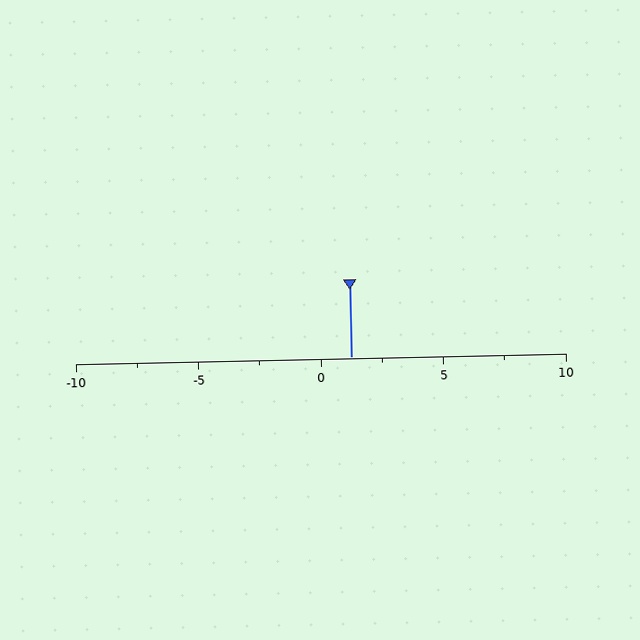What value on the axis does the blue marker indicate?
The marker indicates approximately 1.2.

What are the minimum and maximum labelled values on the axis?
The axis runs from -10 to 10.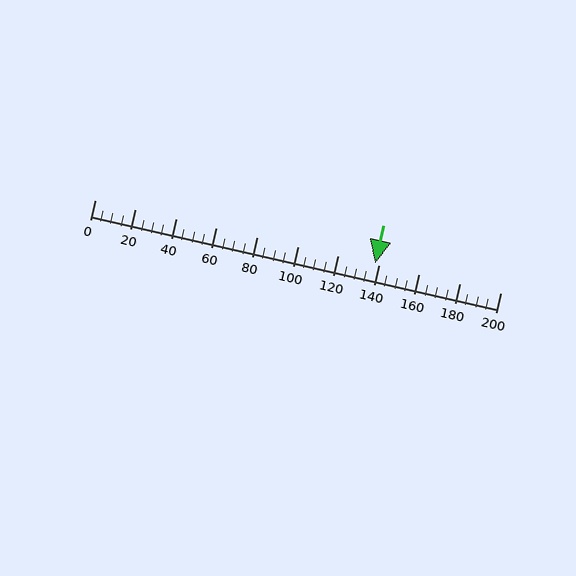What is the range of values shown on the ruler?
The ruler shows values from 0 to 200.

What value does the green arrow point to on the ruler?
The green arrow points to approximately 138.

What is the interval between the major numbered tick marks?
The major tick marks are spaced 20 units apart.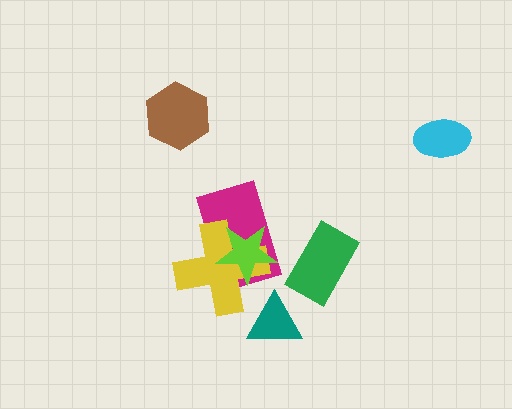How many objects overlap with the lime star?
2 objects overlap with the lime star.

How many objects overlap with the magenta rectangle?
2 objects overlap with the magenta rectangle.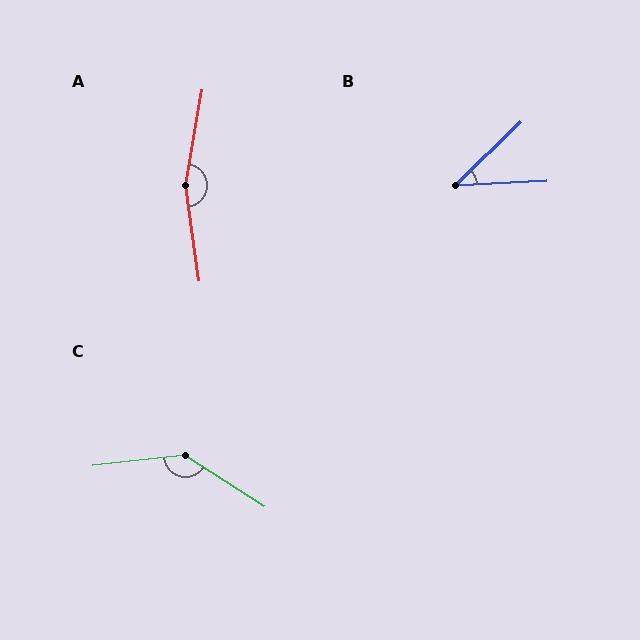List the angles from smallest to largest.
B (41°), C (141°), A (162°).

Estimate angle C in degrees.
Approximately 141 degrees.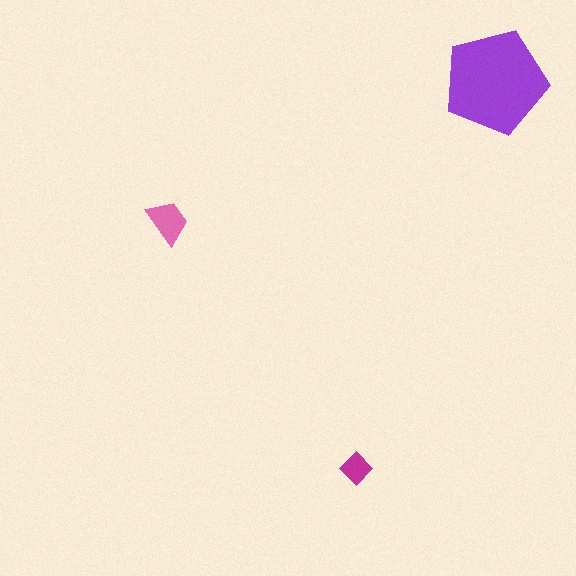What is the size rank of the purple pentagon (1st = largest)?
1st.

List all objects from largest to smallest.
The purple pentagon, the pink trapezoid, the magenta diamond.